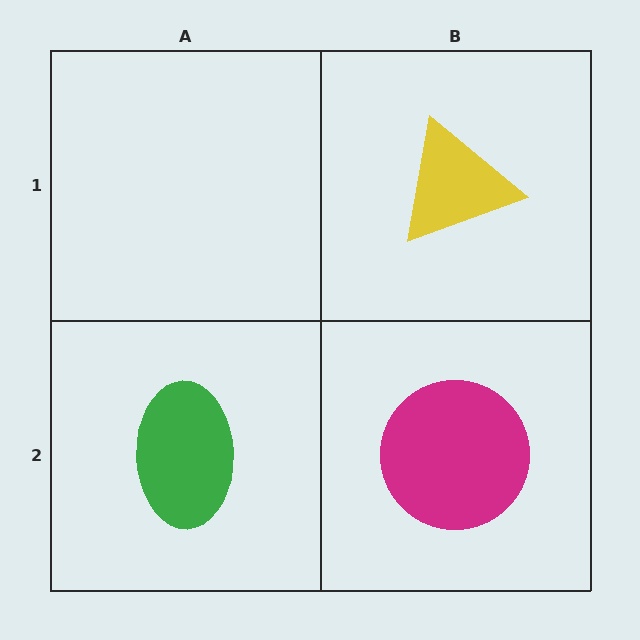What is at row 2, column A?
A green ellipse.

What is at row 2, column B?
A magenta circle.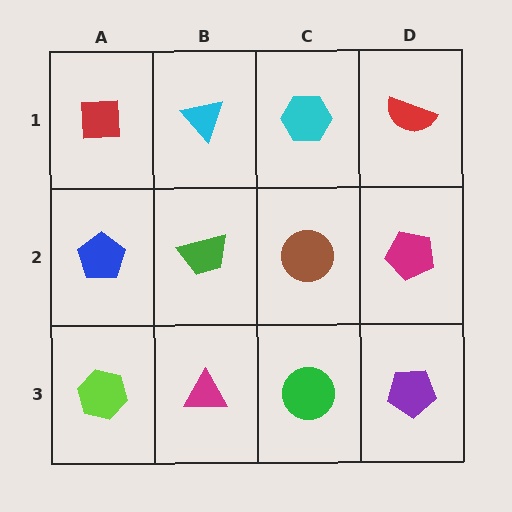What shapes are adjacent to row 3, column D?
A magenta pentagon (row 2, column D), a green circle (row 3, column C).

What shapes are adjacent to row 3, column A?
A blue pentagon (row 2, column A), a magenta triangle (row 3, column B).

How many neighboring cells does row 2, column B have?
4.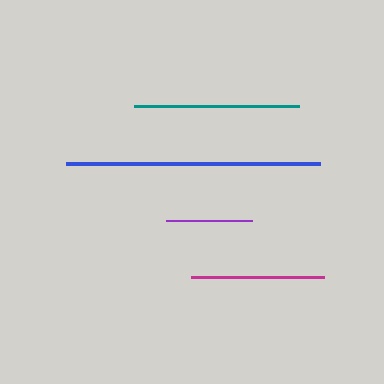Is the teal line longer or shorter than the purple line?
The teal line is longer than the purple line.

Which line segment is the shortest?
The purple line is the shortest at approximately 86 pixels.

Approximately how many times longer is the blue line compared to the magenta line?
The blue line is approximately 1.9 times the length of the magenta line.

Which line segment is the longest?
The blue line is the longest at approximately 254 pixels.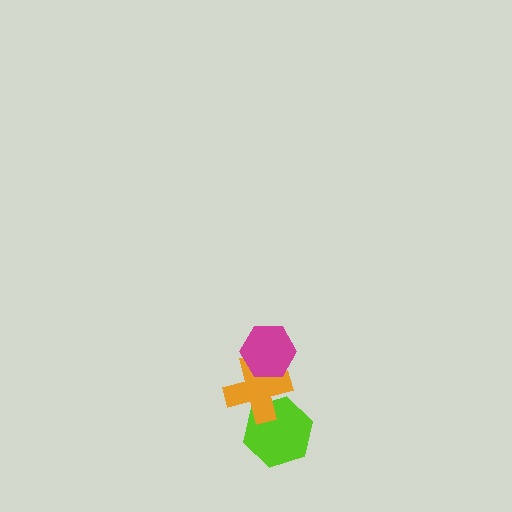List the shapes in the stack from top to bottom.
From top to bottom: the magenta hexagon, the orange cross, the lime hexagon.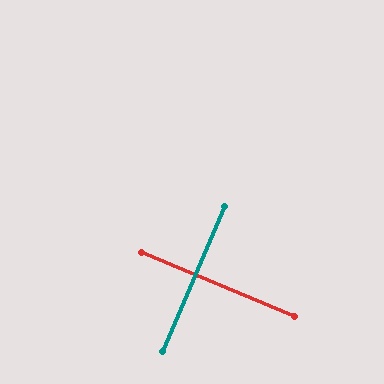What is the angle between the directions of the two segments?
Approximately 89 degrees.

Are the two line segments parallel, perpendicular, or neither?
Perpendicular — they meet at approximately 89°.